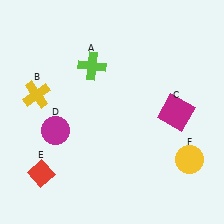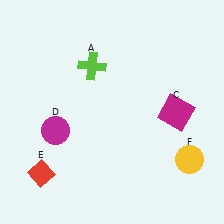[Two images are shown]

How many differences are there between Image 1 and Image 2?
There is 1 difference between the two images.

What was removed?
The yellow cross (B) was removed in Image 2.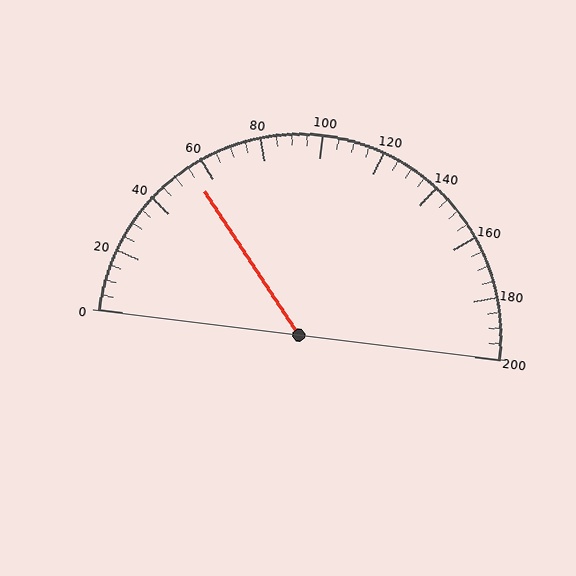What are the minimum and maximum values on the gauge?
The gauge ranges from 0 to 200.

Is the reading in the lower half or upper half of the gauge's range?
The reading is in the lower half of the range (0 to 200).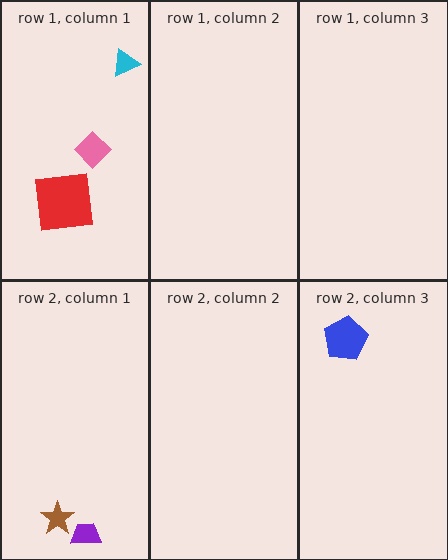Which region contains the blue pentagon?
The row 2, column 3 region.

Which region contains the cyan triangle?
The row 1, column 1 region.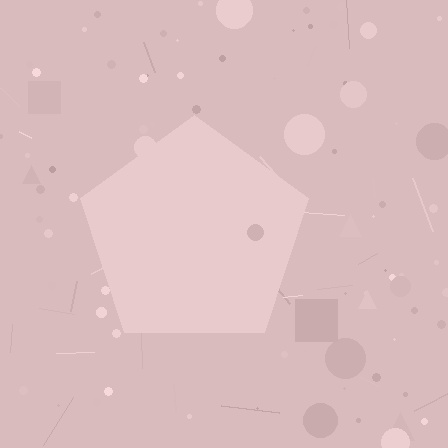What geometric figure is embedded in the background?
A pentagon is embedded in the background.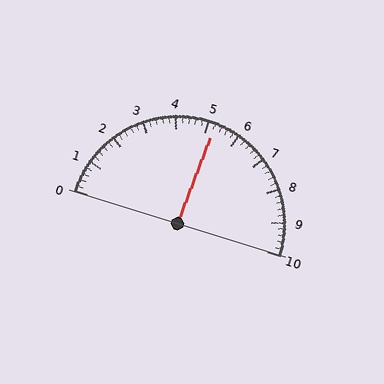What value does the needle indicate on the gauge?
The needle indicates approximately 5.2.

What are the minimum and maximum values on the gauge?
The gauge ranges from 0 to 10.